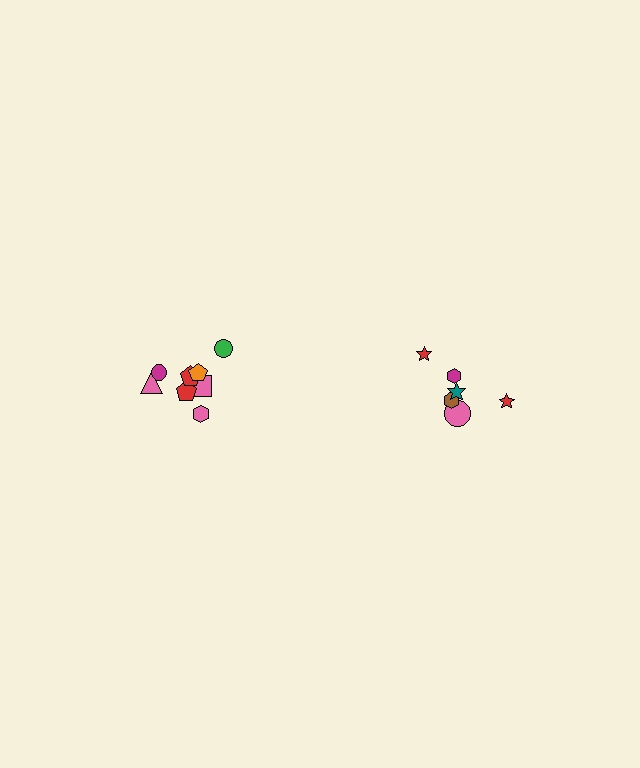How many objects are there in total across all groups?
There are 14 objects.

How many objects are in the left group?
There are 8 objects.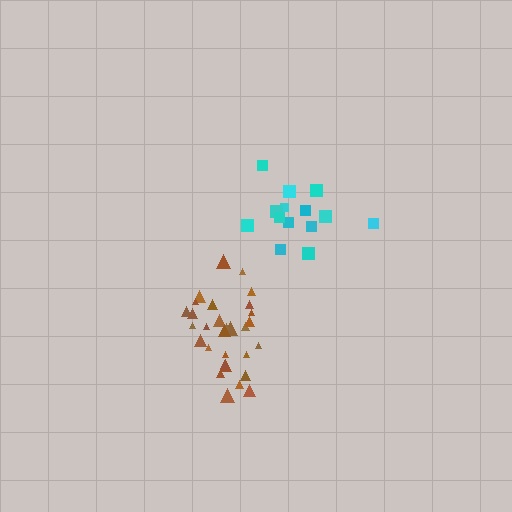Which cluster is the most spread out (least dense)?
Cyan.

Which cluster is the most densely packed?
Brown.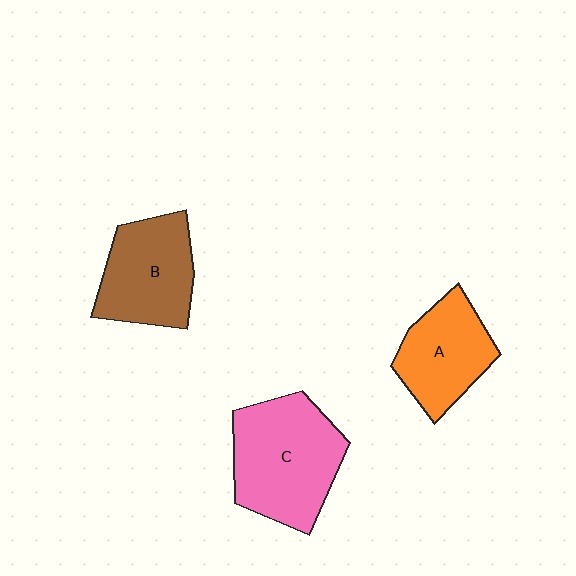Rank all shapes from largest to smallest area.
From largest to smallest: C (pink), B (brown), A (orange).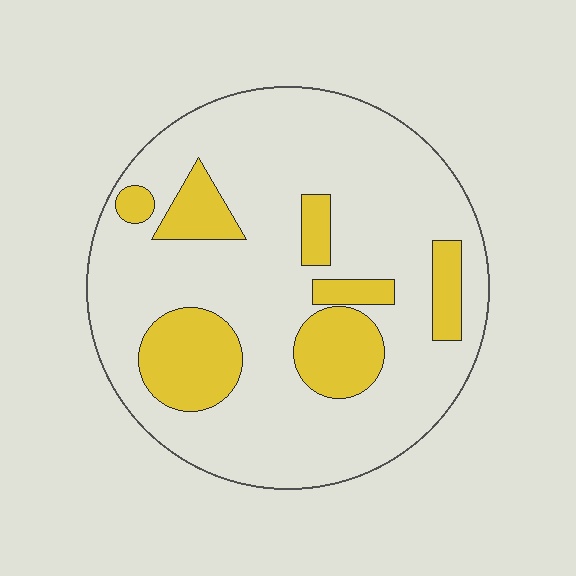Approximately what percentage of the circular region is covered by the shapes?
Approximately 20%.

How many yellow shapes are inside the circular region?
7.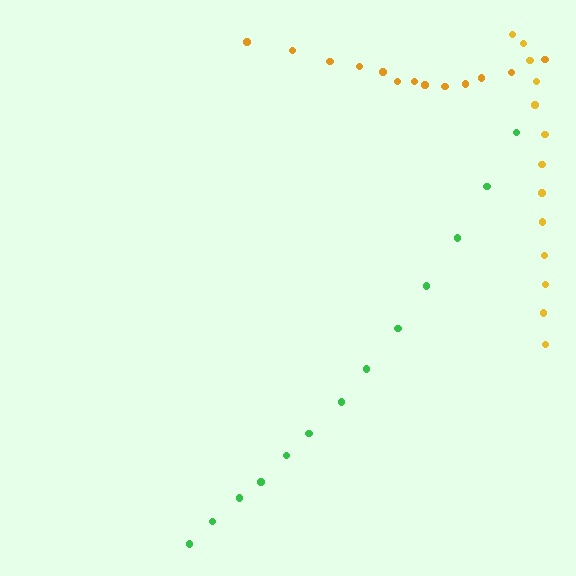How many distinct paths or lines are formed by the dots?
There are 3 distinct paths.